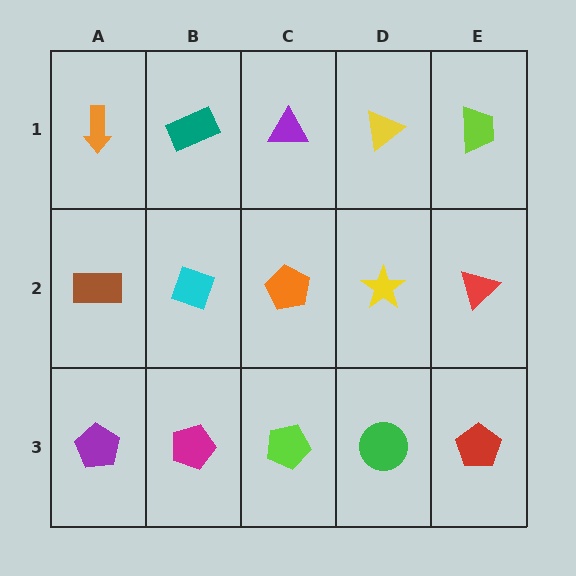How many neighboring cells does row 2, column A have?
3.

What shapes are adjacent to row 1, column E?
A red triangle (row 2, column E), a yellow triangle (row 1, column D).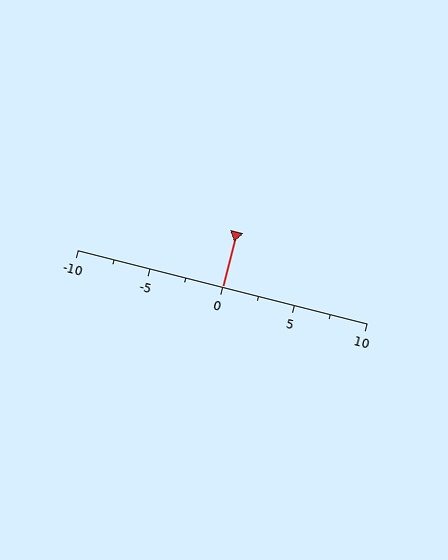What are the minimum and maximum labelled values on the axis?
The axis runs from -10 to 10.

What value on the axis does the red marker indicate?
The marker indicates approximately 0.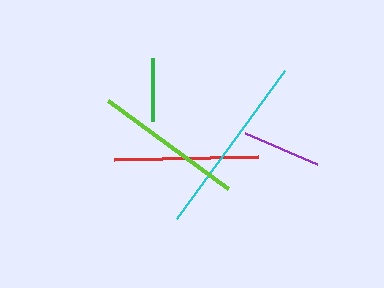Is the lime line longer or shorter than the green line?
The lime line is longer than the green line.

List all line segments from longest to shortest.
From longest to shortest: cyan, lime, red, purple, green.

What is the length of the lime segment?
The lime segment is approximately 149 pixels long.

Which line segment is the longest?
The cyan line is the longest at approximately 183 pixels.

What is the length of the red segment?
The red segment is approximately 144 pixels long.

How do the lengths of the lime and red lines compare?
The lime and red lines are approximately the same length.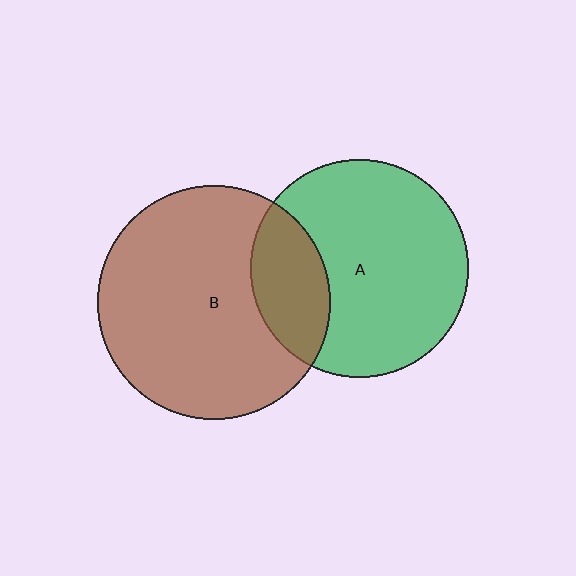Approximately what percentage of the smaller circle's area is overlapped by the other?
Approximately 25%.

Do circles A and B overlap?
Yes.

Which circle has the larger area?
Circle B (brown).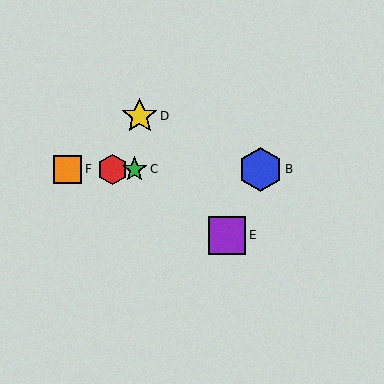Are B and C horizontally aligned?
Yes, both are at y≈170.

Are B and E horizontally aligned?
No, B is at y≈170 and E is at y≈235.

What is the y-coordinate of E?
Object E is at y≈235.